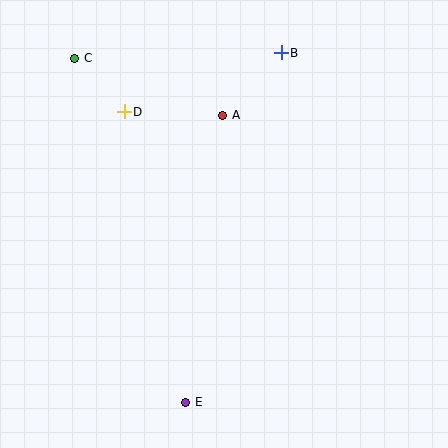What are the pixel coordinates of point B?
Point B is at (281, 53).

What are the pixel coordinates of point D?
Point D is at (124, 112).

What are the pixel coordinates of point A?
Point A is at (223, 115).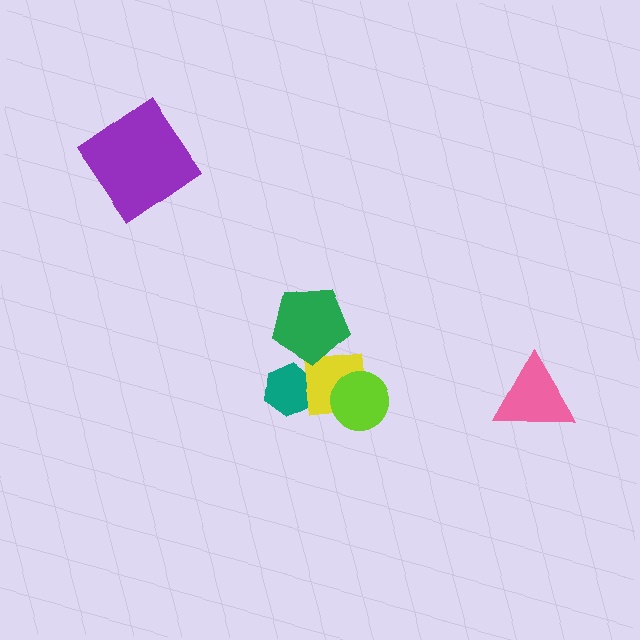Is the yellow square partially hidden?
Yes, it is partially covered by another shape.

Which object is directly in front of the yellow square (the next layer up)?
The green pentagon is directly in front of the yellow square.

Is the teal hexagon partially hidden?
Yes, it is partially covered by another shape.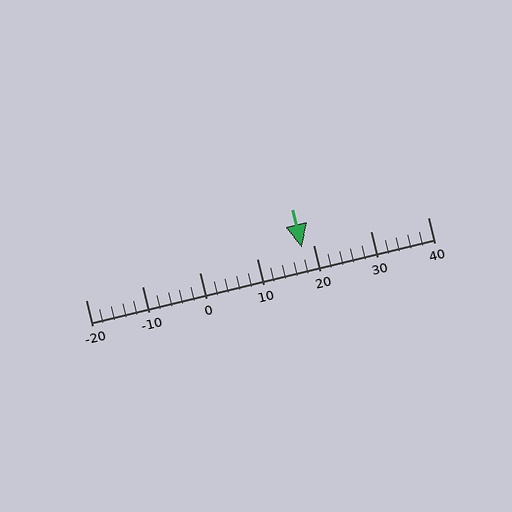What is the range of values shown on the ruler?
The ruler shows values from -20 to 40.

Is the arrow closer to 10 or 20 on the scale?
The arrow is closer to 20.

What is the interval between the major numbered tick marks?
The major tick marks are spaced 10 units apart.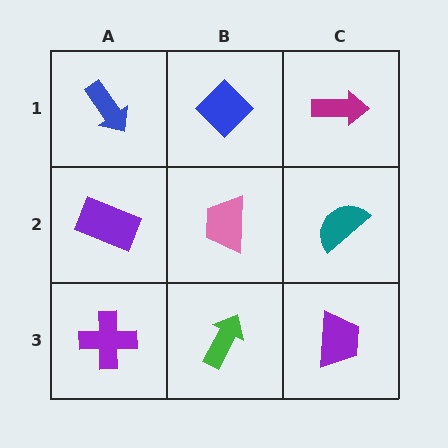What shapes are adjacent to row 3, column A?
A purple rectangle (row 2, column A), a green arrow (row 3, column B).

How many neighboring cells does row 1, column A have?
2.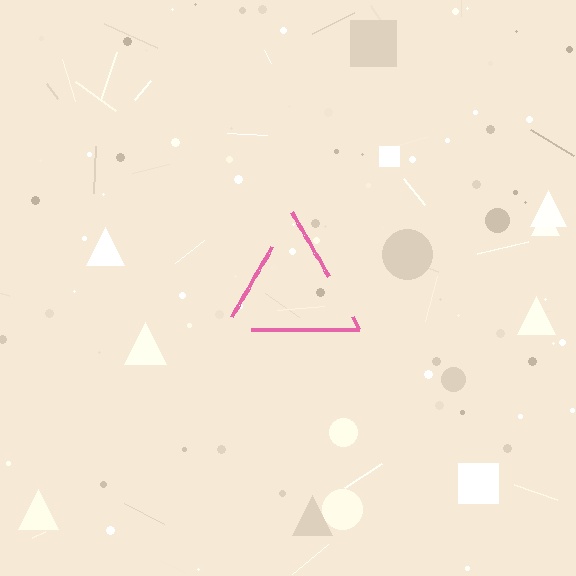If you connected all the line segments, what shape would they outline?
They would outline a triangle.